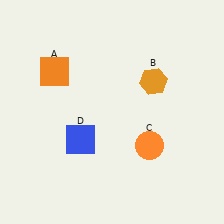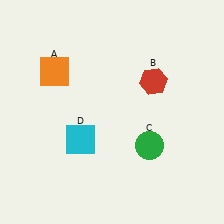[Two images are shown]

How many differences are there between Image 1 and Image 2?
There are 3 differences between the two images.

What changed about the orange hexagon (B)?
In Image 1, B is orange. In Image 2, it changed to red.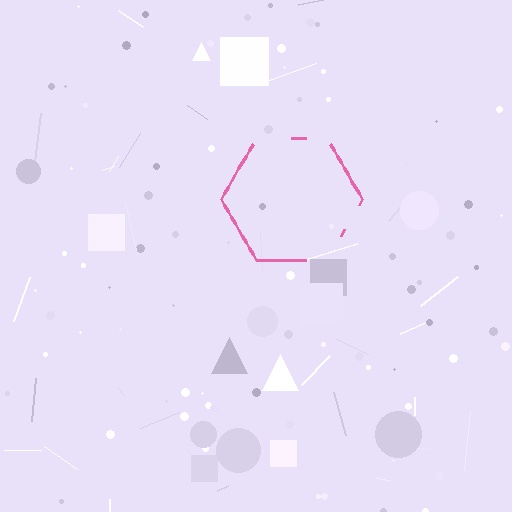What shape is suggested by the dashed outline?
The dashed outline suggests a hexagon.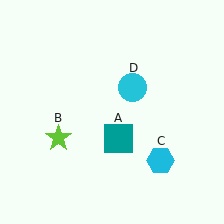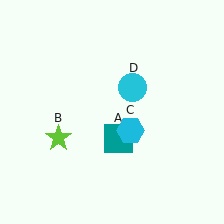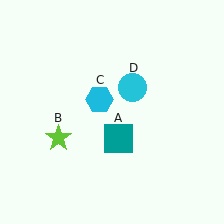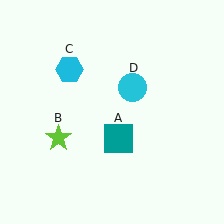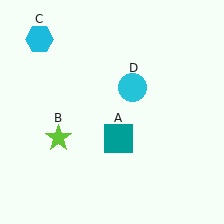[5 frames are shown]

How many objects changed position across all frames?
1 object changed position: cyan hexagon (object C).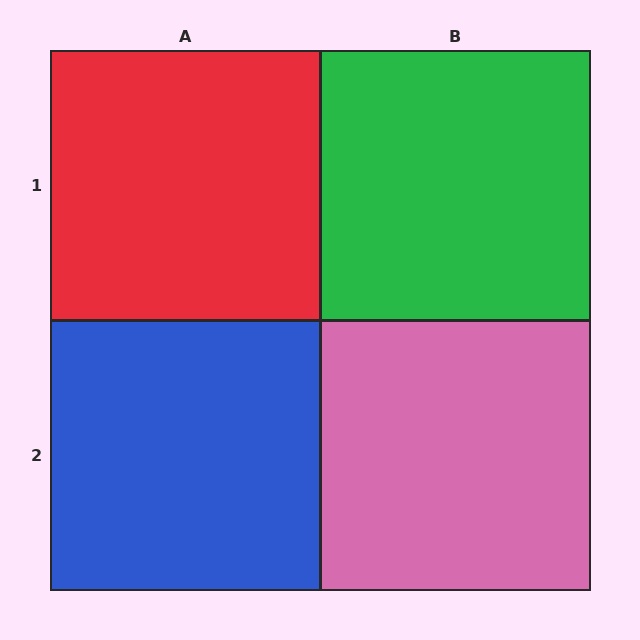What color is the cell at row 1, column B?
Green.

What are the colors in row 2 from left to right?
Blue, pink.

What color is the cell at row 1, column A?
Red.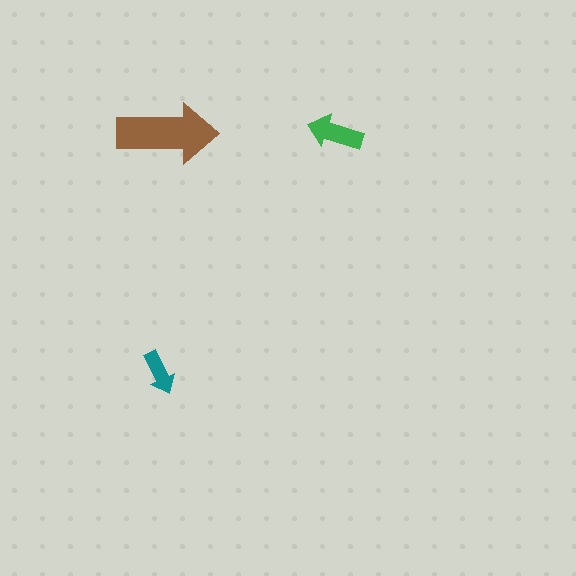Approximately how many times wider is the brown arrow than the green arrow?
About 2 times wider.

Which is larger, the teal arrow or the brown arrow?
The brown one.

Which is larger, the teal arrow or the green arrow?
The green one.